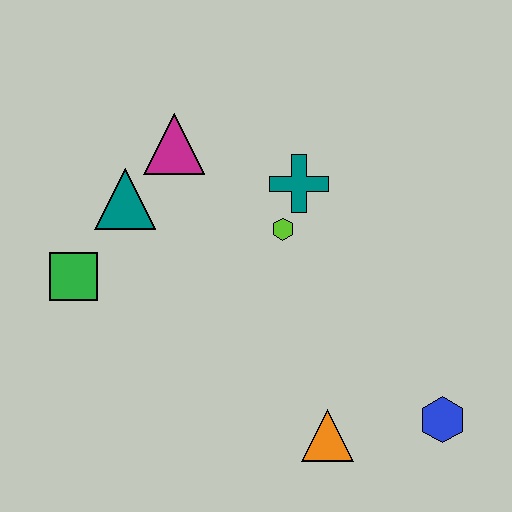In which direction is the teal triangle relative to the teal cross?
The teal triangle is to the left of the teal cross.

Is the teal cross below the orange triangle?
No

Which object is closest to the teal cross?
The lime hexagon is closest to the teal cross.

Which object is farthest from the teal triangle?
The blue hexagon is farthest from the teal triangle.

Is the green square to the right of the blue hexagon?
No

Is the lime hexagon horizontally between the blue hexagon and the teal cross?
No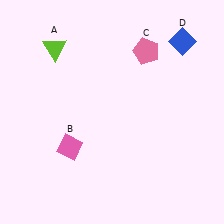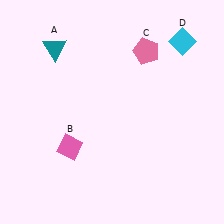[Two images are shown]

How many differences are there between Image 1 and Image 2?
There are 2 differences between the two images.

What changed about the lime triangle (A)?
In Image 1, A is lime. In Image 2, it changed to teal.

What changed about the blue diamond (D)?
In Image 1, D is blue. In Image 2, it changed to cyan.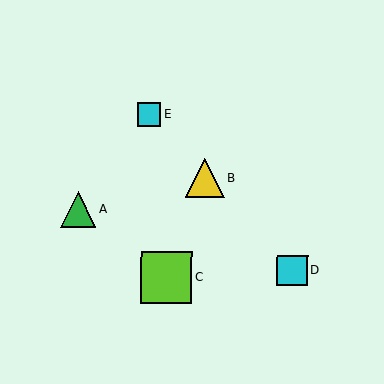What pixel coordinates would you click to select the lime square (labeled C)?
Click at (166, 277) to select the lime square C.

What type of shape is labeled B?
Shape B is a yellow triangle.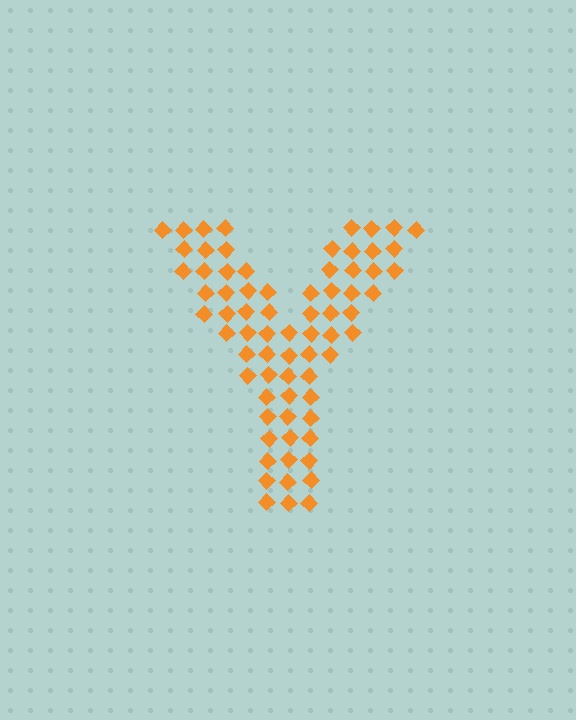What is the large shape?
The large shape is the letter Y.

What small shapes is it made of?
It is made of small diamonds.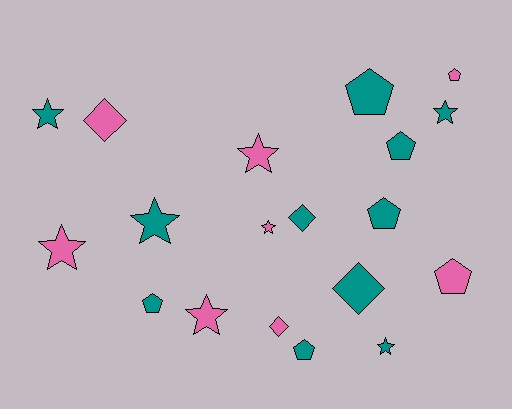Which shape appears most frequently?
Star, with 8 objects.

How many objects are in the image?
There are 19 objects.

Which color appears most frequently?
Teal, with 11 objects.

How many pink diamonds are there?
There are 2 pink diamonds.